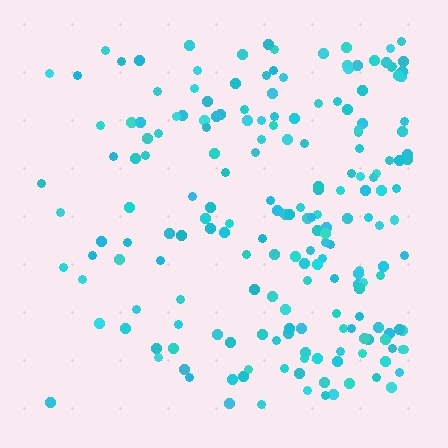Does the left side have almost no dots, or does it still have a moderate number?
Still a moderate number, just noticeably fewer than the right.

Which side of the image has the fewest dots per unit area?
The left.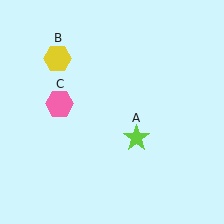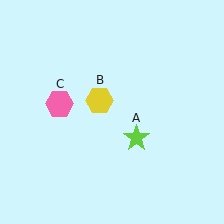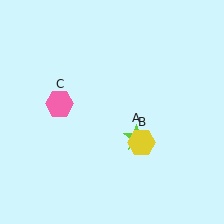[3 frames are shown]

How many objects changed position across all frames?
1 object changed position: yellow hexagon (object B).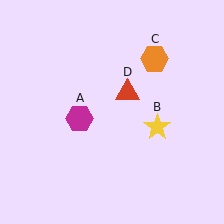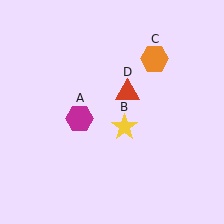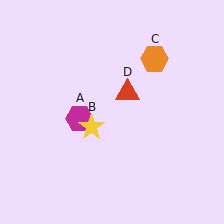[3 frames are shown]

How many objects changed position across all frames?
1 object changed position: yellow star (object B).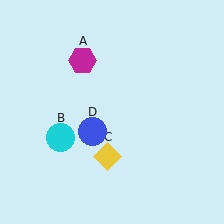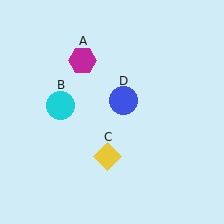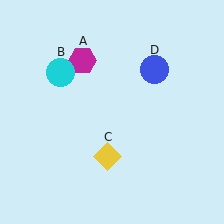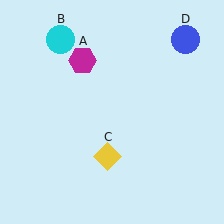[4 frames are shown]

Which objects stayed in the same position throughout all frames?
Magenta hexagon (object A) and yellow diamond (object C) remained stationary.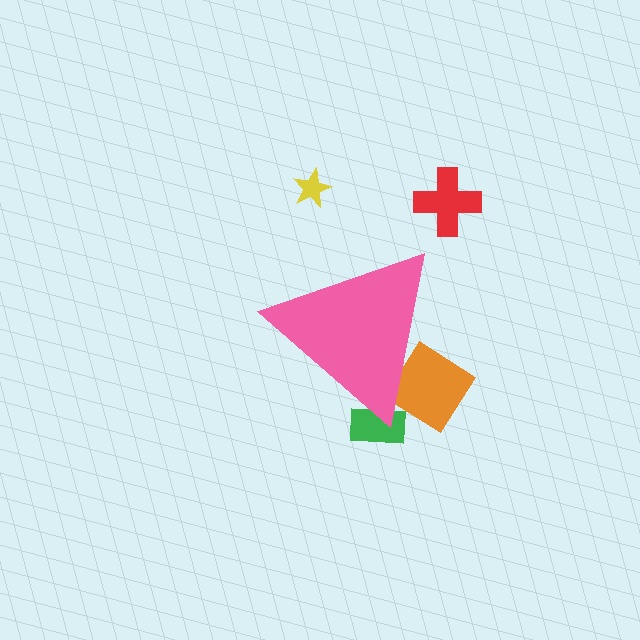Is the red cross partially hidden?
No, the red cross is fully visible.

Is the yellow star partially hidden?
No, the yellow star is fully visible.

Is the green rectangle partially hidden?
Yes, the green rectangle is partially hidden behind the pink triangle.